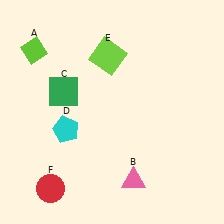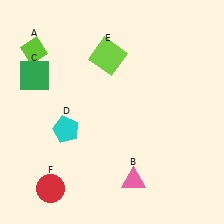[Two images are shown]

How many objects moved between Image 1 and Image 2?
1 object moved between the two images.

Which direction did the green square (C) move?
The green square (C) moved left.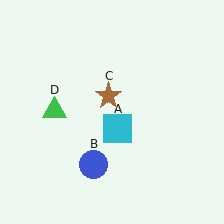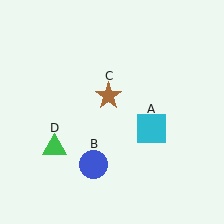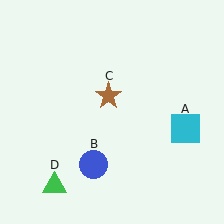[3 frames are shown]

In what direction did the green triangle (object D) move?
The green triangle (object D) moved down.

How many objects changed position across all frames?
2 objects changed position: cyan square (object A), green triangle (object D).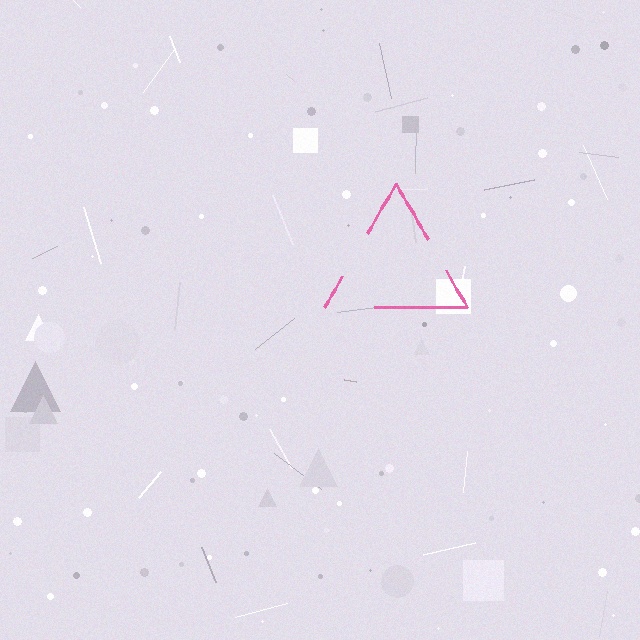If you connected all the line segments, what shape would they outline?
They would outline a triangle.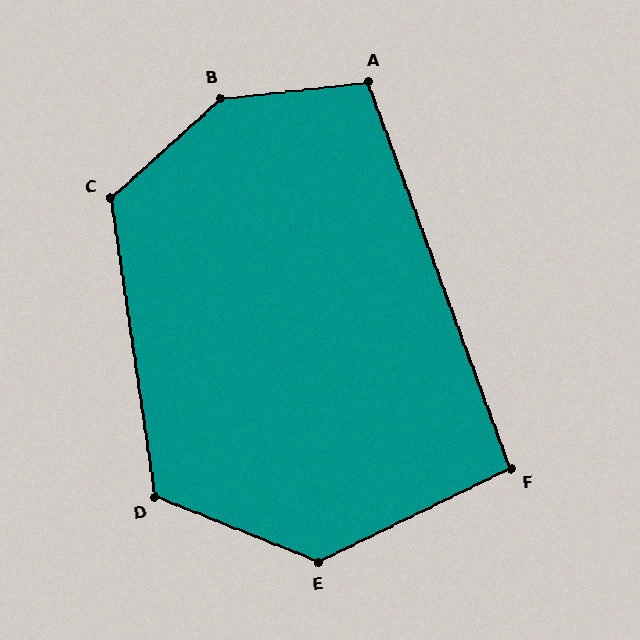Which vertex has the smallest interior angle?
F, at approximately 96 degrees.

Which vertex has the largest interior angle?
B, at approximately 144 degrees.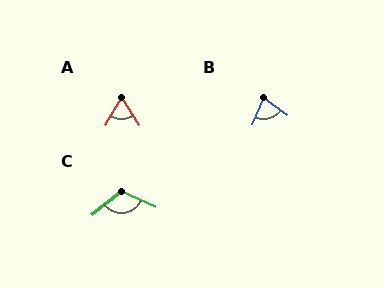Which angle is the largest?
C, at approximately 118 degrees.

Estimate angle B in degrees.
Approximately 76 degrees.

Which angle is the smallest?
A, at approximately 62 degrees.